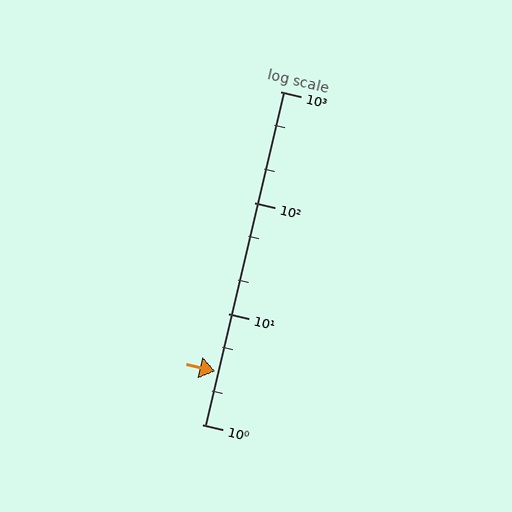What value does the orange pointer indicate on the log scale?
The pointer indicates approximately 3.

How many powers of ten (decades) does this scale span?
The scale spans 3 decades, from 1 to 1000.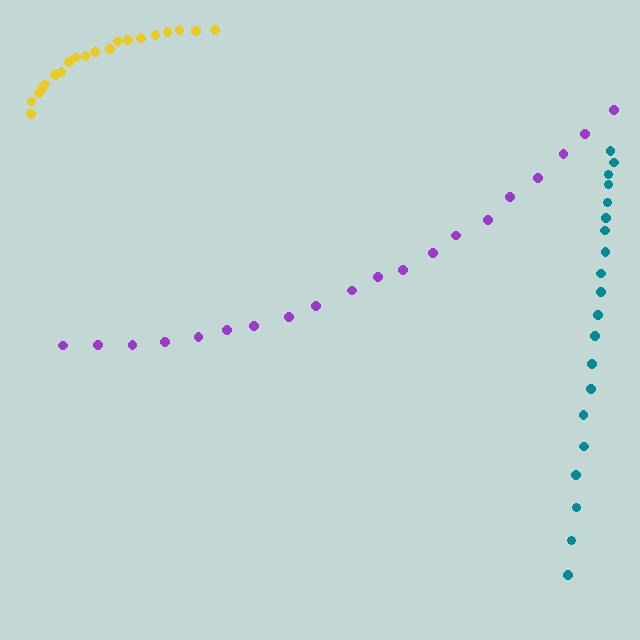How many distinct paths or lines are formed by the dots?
There are 3 distinct paths.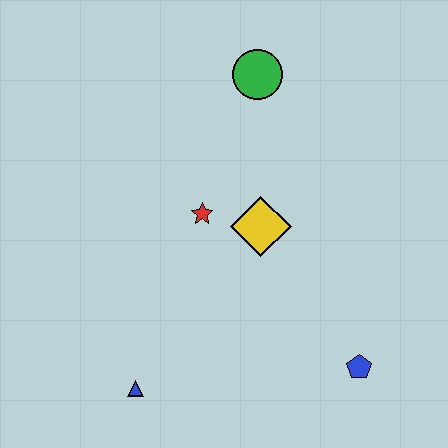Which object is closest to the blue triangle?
The red star is closest to the blue triangle.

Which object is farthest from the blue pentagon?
The green circle is farthest from the blue pentagon.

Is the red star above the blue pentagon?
Yes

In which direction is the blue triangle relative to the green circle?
The blue triangle is below the green circle.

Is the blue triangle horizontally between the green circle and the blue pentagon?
No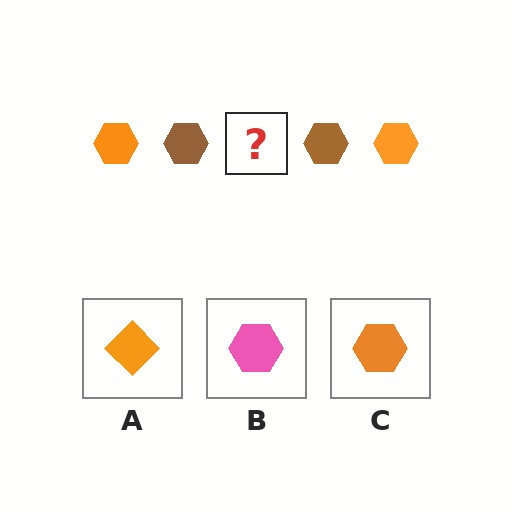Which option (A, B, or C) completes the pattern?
C.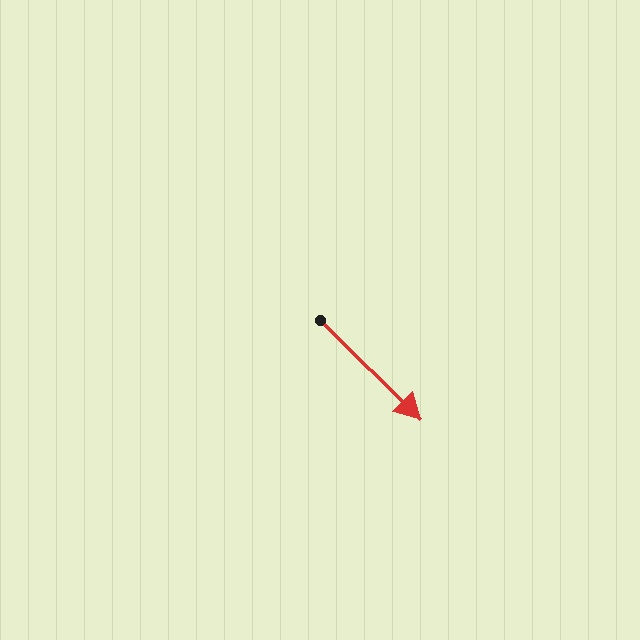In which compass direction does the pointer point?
Southeast.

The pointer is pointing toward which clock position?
Roughly 4 o'clock.